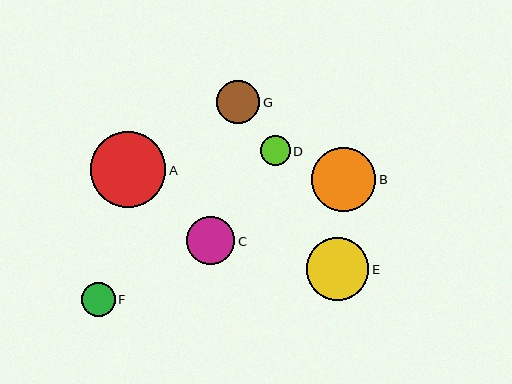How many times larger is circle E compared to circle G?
Circle E is approximately 1.5 times the size of circle G.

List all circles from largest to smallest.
From largest to smallest: A, B, E, C, G, F, D.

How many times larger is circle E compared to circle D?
Circle E is approximately 2.1 times the size of circle D.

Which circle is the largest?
Circle A is the largest with a size of approximately 75 pixels.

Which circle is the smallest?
Circle D is the smallest with a size of approximately 29 pixels.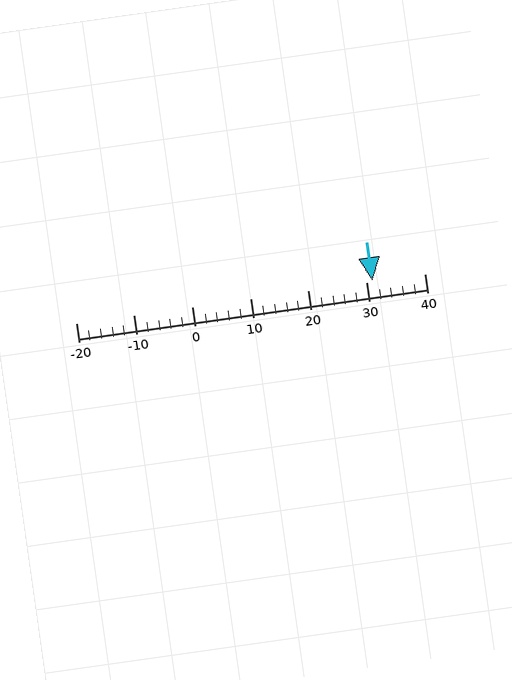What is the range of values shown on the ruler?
The ruler shows values from -20 to 40.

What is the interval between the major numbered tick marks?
The major tick marks are spaced 10 units apart.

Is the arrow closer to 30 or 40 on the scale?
The arrow is closer to 30.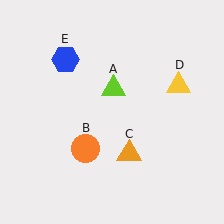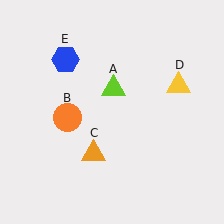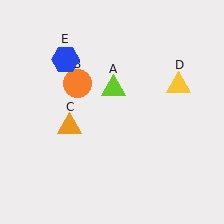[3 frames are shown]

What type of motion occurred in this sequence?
The orange circle (object B), orange triangle (object C) rotated clockwise around the center of the scene.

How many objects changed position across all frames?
2 objects changed position: orange circle (object B), orange triangle (object C).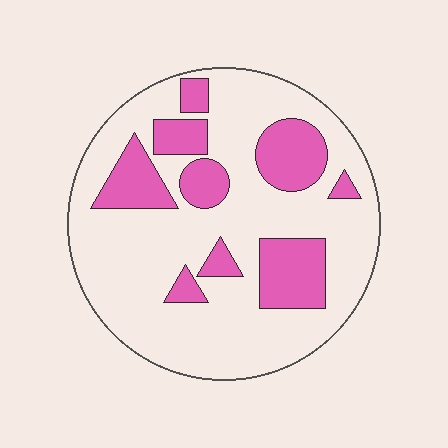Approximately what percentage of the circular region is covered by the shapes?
Approximately 25%.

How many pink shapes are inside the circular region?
9.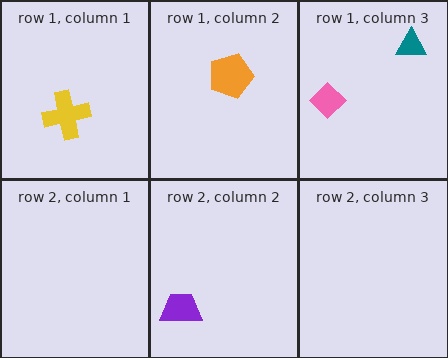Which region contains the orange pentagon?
The row 1, column 2 region.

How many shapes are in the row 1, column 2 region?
1.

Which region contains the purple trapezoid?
The row 2, column 2 region.